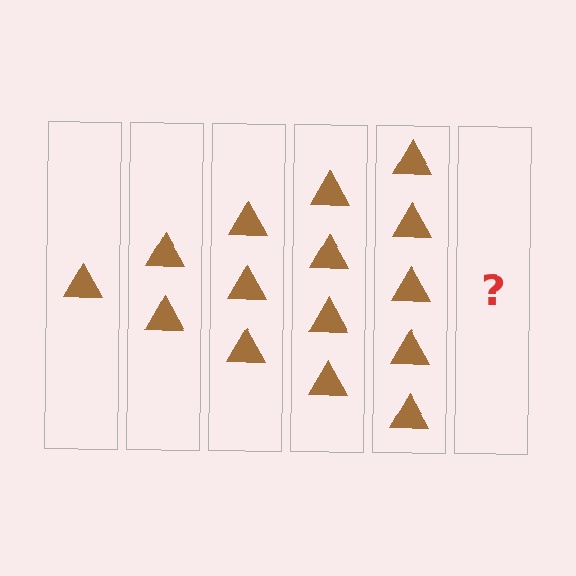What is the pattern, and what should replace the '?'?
The pattern is that each step adds one more triangle. The '?' should be 6 triangles.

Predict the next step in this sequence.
The next step is 6 triangles.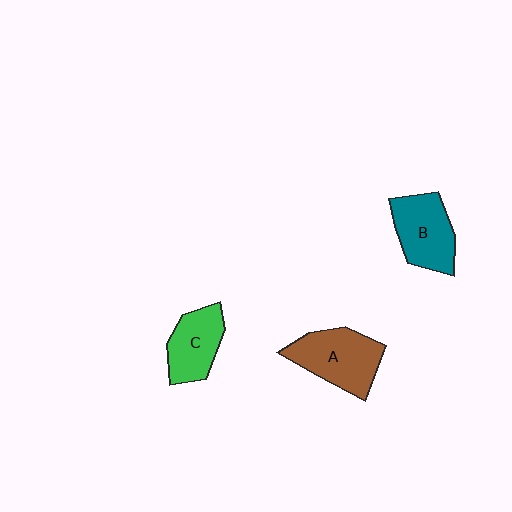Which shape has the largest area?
Shape A (brown).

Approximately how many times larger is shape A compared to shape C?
Approximately 1.3 times.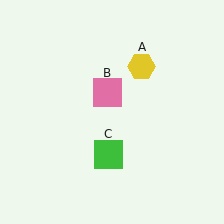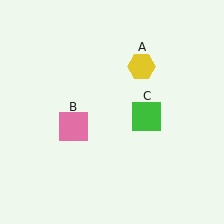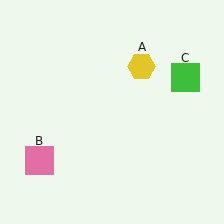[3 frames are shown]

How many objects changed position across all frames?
2 objects changed position: pink square (object B), green square (object C).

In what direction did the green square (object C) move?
The green square (object C) moved up and to the right.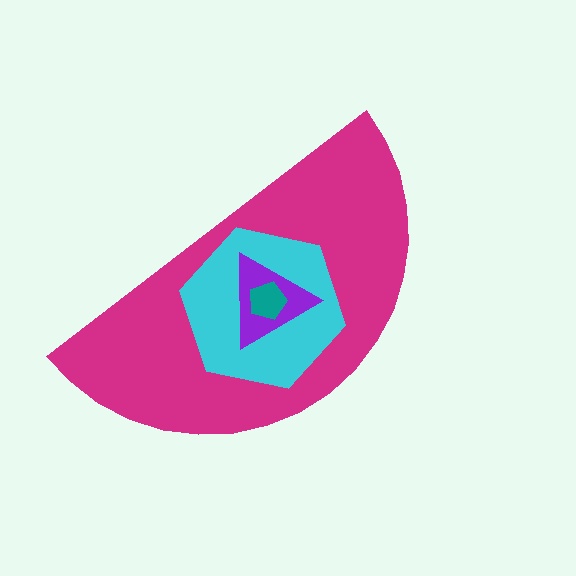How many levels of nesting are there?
4.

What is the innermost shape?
The teal pentagon.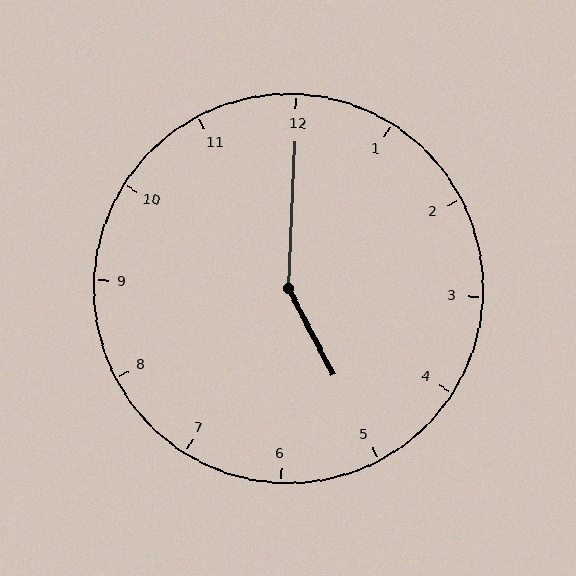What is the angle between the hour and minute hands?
Approximately 150 degrees.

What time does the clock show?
5:00.